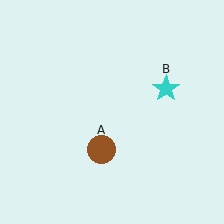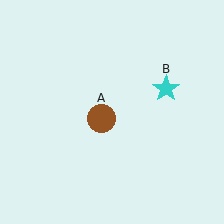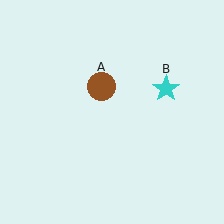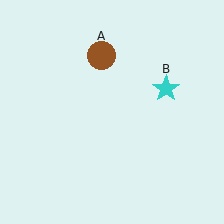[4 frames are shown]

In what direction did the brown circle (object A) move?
The brown circle (object A) moved up.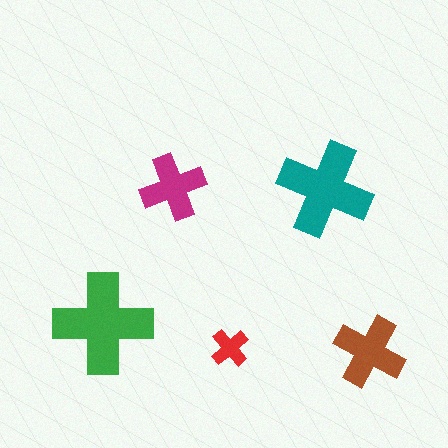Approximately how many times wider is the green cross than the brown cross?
About 1.5 times wider.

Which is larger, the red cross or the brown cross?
The brown one.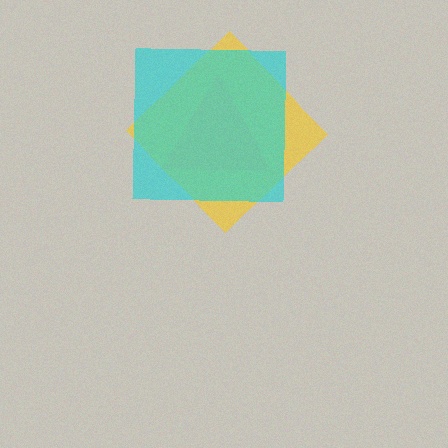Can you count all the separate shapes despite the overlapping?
Yes, there are 3 separate shapes.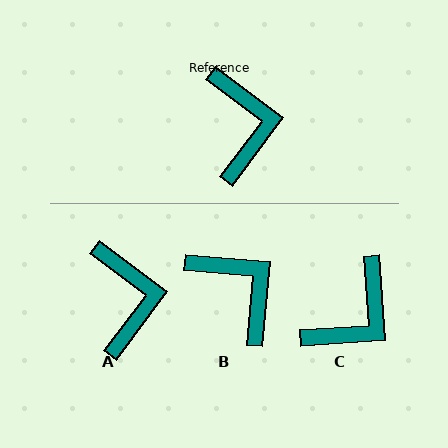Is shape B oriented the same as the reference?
No, it is off by about 31 degrees.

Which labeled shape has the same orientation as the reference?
A.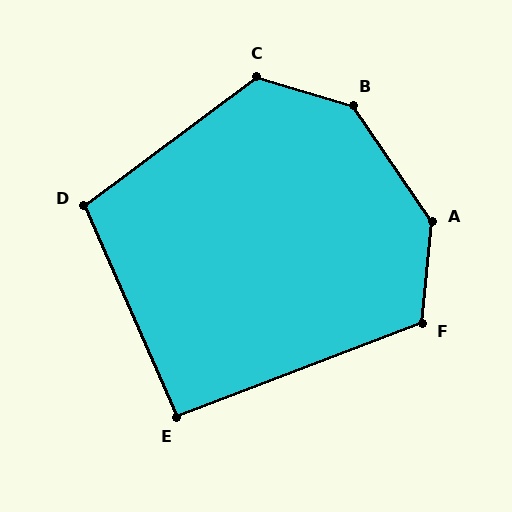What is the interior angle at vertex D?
Approximately 103 degrees (obtuse).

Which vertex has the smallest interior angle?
E, at approximately 93 degrees.